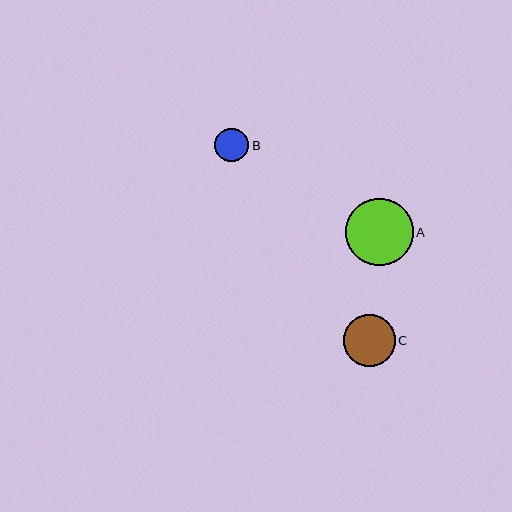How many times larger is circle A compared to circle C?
Circle A is approximately 1.3 times the size of circle C.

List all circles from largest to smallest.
From largest to smallest: A, C, B.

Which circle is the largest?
Circle A is the largest with a size of approximately 68 pixels.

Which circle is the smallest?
Circle B is the smallest with a size of approximately 34 pixels.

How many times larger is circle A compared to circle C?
Circle A is approximately 1.3 times the size of circle C.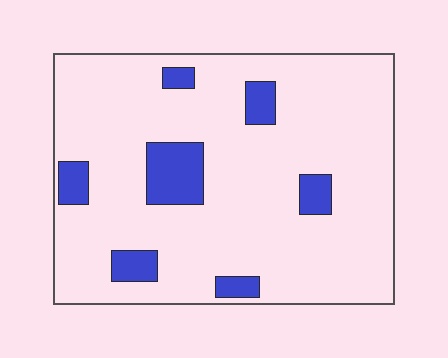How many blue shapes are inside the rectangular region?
7.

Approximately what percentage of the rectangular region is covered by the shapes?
Approximately 15%.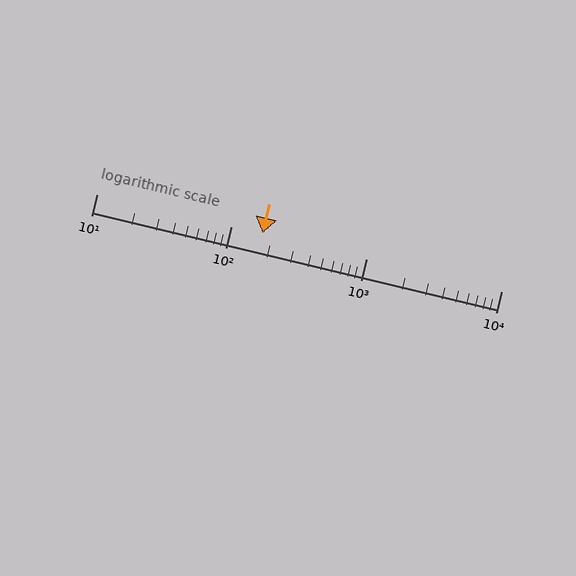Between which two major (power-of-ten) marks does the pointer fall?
The pointer is between 100 and 1000.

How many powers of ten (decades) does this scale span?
The scale spans 3 decades, from 10 to 10000.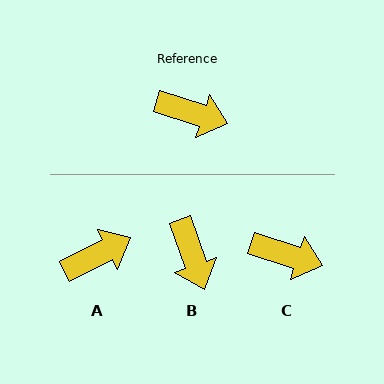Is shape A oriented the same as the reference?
No, it is off by about 45 degrees.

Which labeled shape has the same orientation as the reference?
C.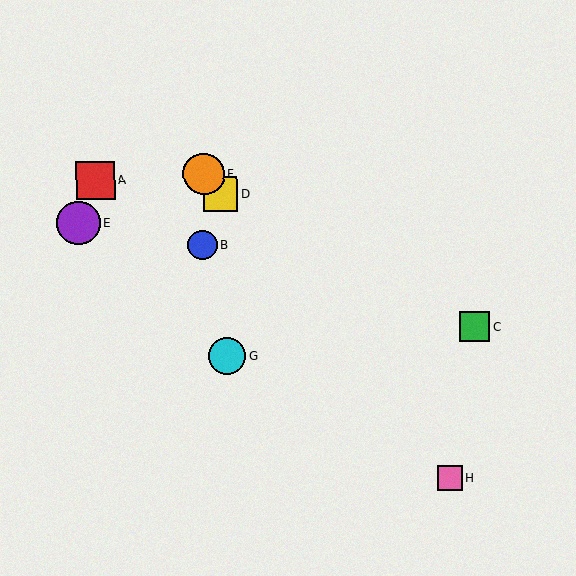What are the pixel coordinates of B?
Object B is at (202, 245).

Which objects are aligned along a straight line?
Objects D, F, H are aligned along a straight line.